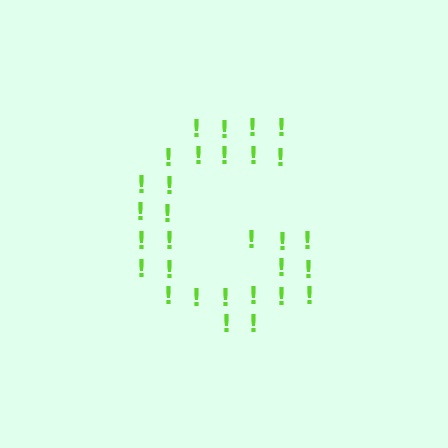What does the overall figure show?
The overall figure shows the letter G.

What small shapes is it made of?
It is made of small exclamation marks.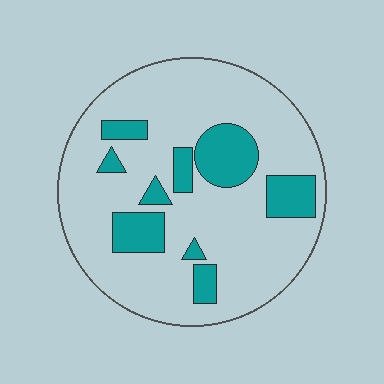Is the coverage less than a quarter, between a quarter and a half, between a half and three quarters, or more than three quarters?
Less than a quarter.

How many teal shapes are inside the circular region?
9.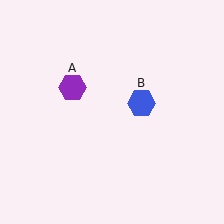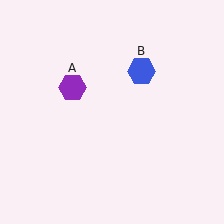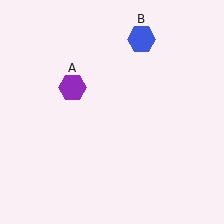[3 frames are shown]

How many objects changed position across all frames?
1 object changed position: blue hexagon (object B).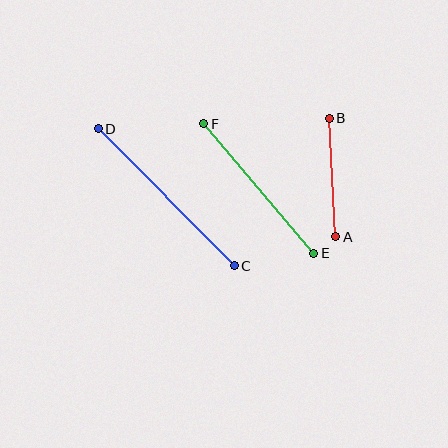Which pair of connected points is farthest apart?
Points C and D are farthest apart.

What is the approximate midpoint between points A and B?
The midpoint is at approximately (332, 177) pixels.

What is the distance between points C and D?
The distance is approximately 193 pixels.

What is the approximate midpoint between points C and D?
The midpoint is at approximately (166, 197) pixels.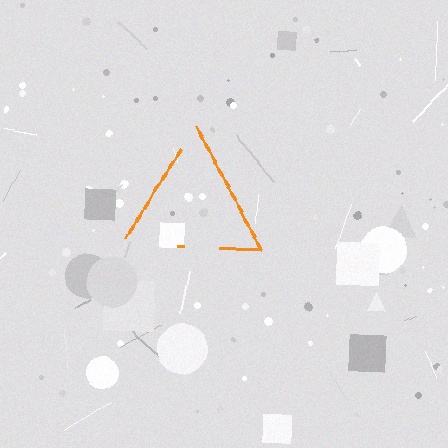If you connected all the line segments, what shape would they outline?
They would outline a triangle.